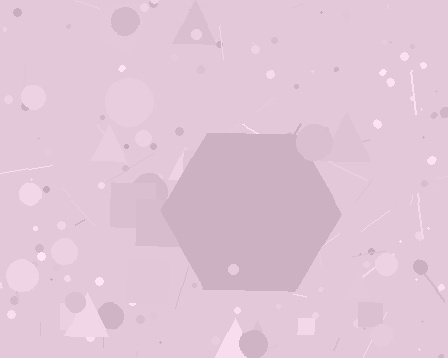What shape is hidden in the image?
A hexagon is hidden in the image.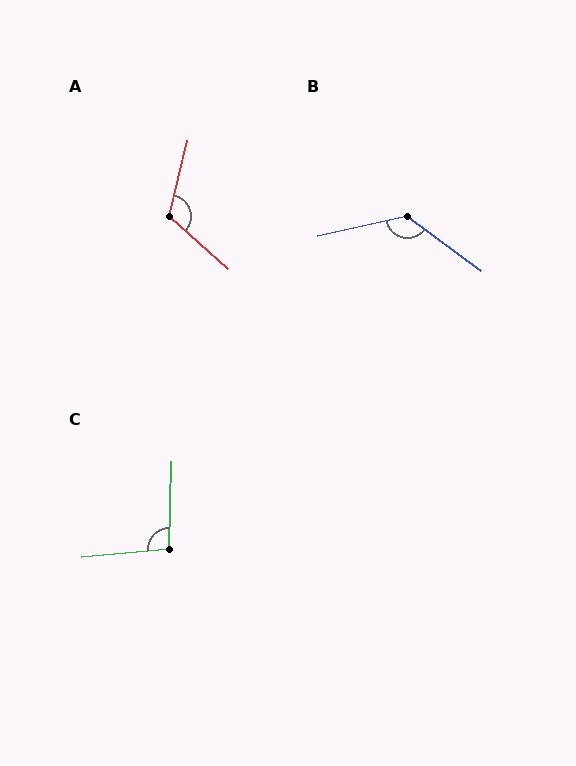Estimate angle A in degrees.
Approximately 118 degrees.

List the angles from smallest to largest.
C (97°), A (118°), B (131°).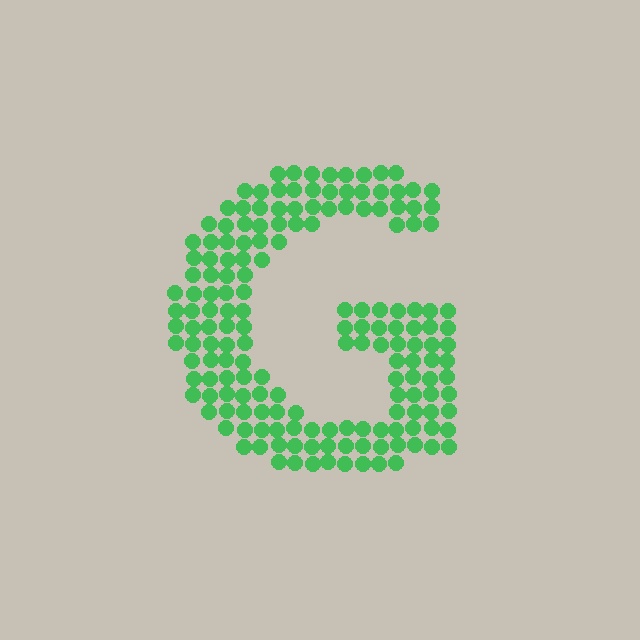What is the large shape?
The large shape is the letter G.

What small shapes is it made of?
It is made of small circles.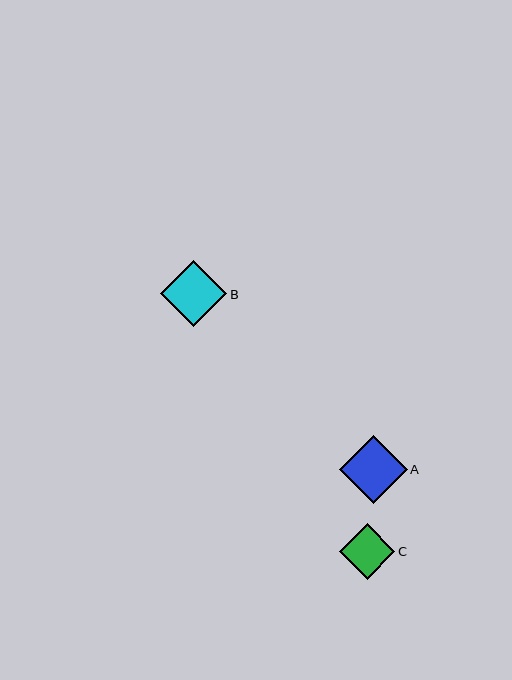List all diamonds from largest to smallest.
From largest to smallest: A, B, C.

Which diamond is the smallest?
Diamond C is the smallest with a size of approximately 55 pixels.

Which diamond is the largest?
Diamond A is the largest with a size of approximately 68 pixels.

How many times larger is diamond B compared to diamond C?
Diamond B is approximately 1.2 times the size of diamond C.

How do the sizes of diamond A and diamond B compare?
Diamond A and diamond B are approximately the same size.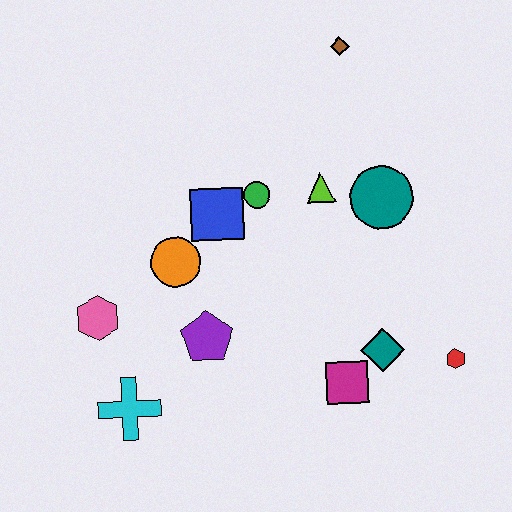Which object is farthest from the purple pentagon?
The brown diamond is farthest from the purple pentagon.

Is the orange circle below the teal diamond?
No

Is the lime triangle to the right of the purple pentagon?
Yes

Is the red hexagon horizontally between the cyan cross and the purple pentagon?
No